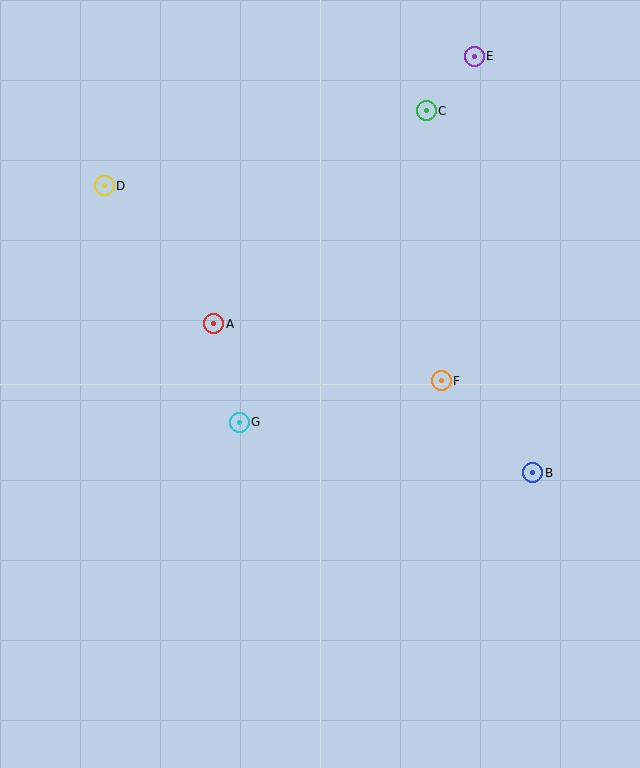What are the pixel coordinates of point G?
Point G is at (239, 422).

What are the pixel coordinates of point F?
Point F is at (441, 381).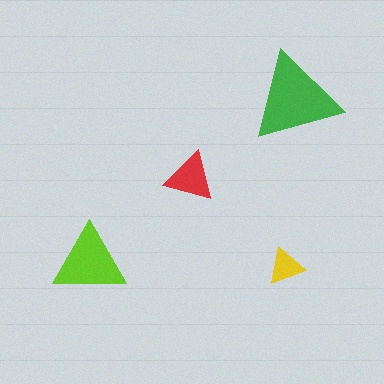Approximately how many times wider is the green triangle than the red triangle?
About 2 times wider.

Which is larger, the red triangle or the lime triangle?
The lime one.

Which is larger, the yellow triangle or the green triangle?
The green one.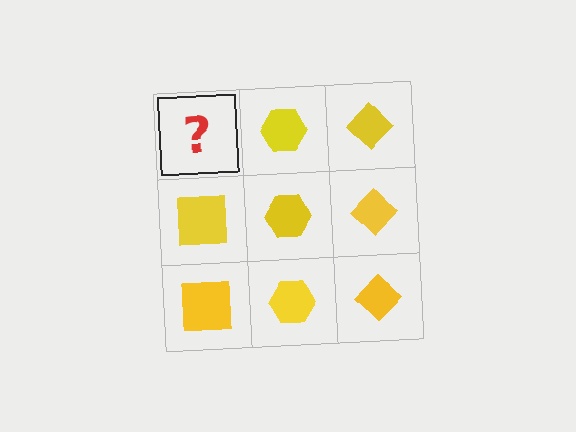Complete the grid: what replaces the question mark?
The question mark should be replaced with a yellow square.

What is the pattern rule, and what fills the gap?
The rule is that each column has a consistent shape. The gap should be filled with a yellow square.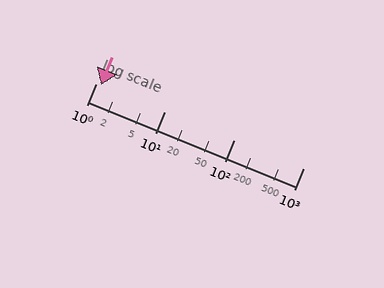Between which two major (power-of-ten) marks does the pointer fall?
The pointer is between 1 and 10.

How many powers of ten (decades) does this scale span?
The scale spans 3 decades, from 1 to 1000.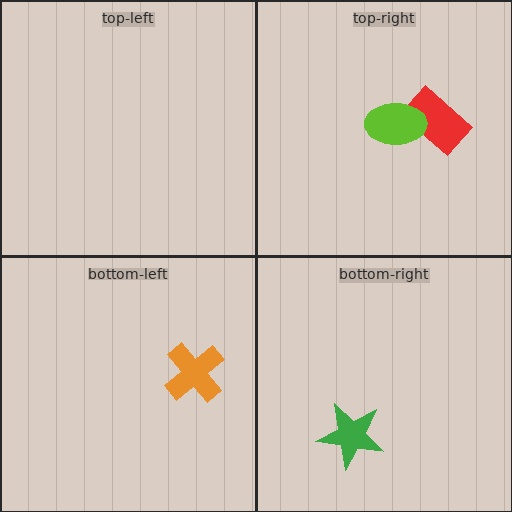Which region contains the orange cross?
The bottom-left region.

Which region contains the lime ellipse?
The top-right region.